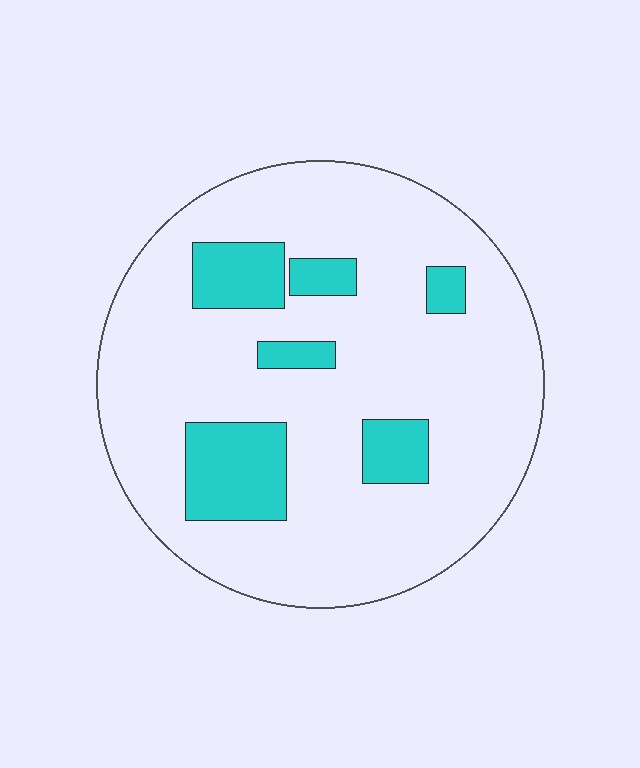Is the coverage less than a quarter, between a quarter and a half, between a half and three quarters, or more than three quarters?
Less than a quarter.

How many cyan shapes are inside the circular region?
6.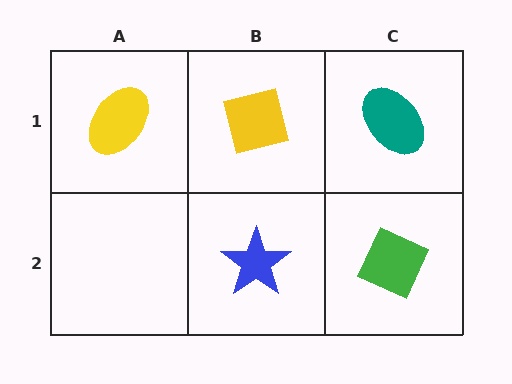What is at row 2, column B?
A blue star.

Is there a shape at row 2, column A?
No, that cell is empty.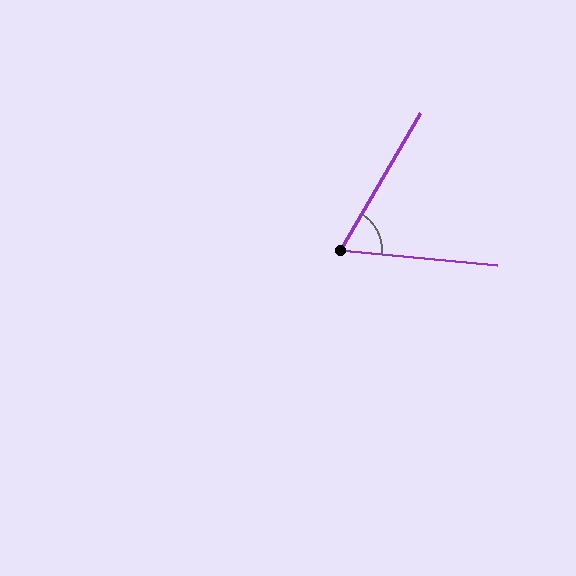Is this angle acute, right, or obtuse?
It is acute.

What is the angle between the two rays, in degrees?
Approximately 65 degrees.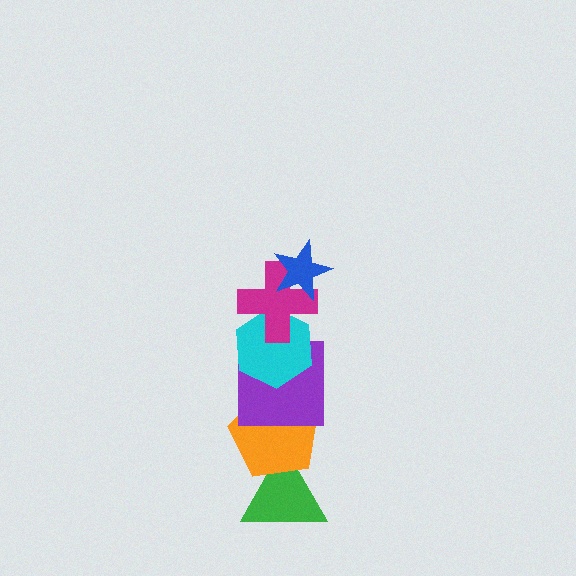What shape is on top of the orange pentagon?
The purple square is on top of the orange pentagon.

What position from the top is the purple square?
The purple square is 4th from the top.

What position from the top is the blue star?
The blue star is 1st from the top.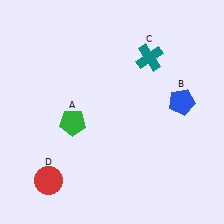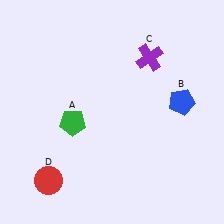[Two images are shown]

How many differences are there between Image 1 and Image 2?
There is 1 difference between the two images.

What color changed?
The cross (C) changed from teal in Image 1 to purple in Image 2.